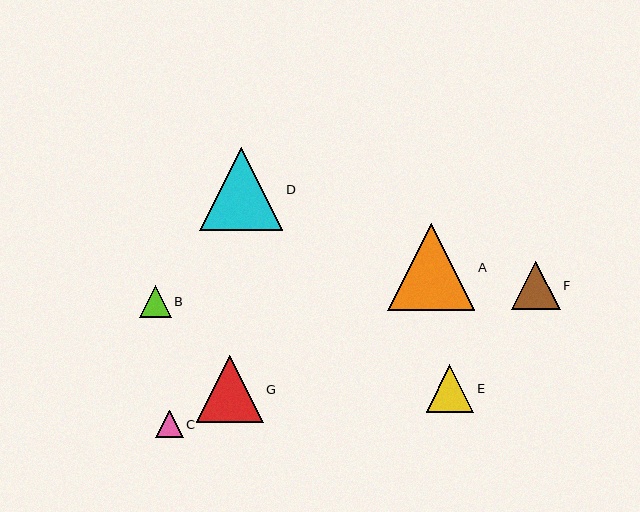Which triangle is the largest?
Triangle A is the largest with a size of approximately 87 pixels.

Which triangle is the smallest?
Triangle C is the smallest with a size of approximately 28 pixels.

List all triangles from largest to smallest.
From largest to smallest: A, D, G, F, E, B, C.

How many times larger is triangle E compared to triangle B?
Triangle E is approximately 1.5 times the size of triangle B.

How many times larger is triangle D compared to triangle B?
Triangle D is approximately 2.6 times the size of triangle B.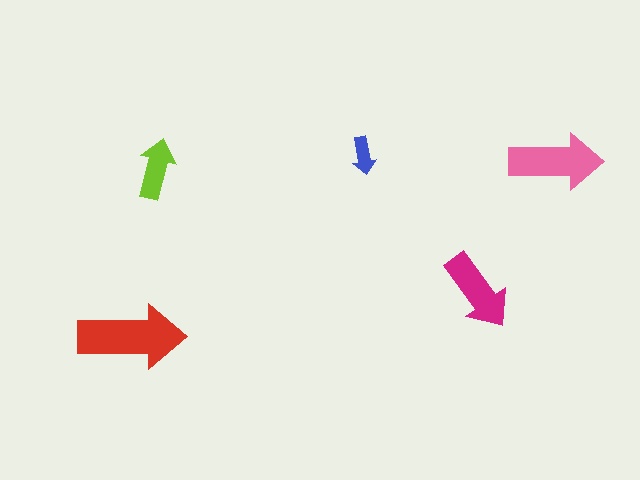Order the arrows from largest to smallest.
the red one, the pink one, the magenta one, the lime one, the blue one.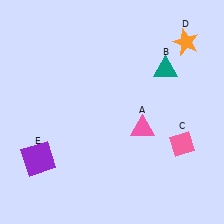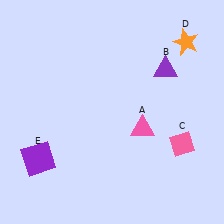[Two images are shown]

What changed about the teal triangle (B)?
In Image 1, B is teal. In Image 2, it changed to purple.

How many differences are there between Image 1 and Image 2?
There is 1 difference between the two images.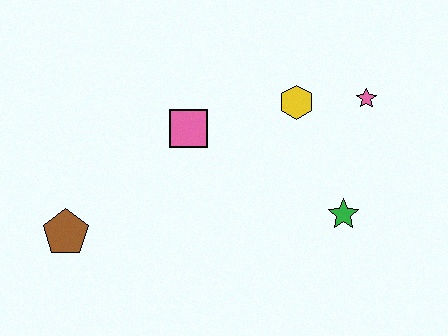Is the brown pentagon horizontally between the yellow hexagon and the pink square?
No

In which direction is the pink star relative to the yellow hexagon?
The pink star is to the right of the yellow hexagon.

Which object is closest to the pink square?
The yellow hexagon is closest to the pink square.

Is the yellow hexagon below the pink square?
No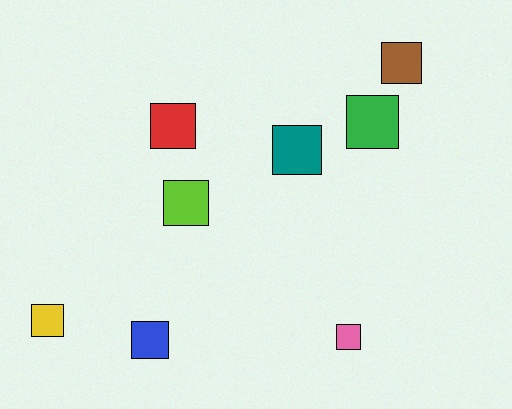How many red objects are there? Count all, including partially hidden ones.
There is 1 red object.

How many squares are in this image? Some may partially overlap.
There are 8 squares.